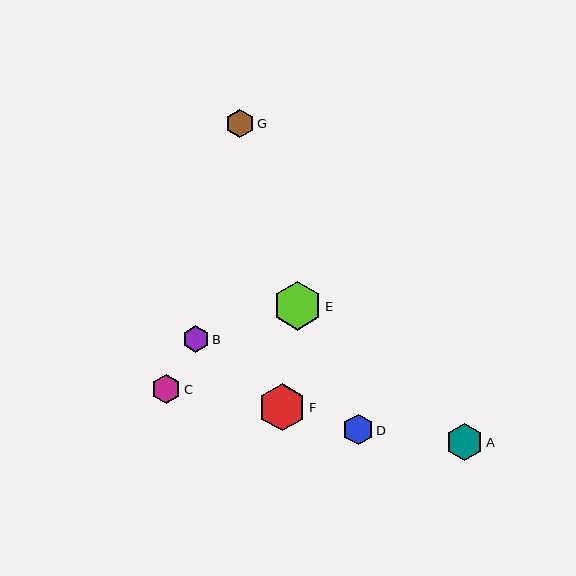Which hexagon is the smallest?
Hexagon B is the smallest with a size of approximately 27 pixels.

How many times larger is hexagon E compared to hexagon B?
Hexagon E is approximately 1.8 times the size of hexagon B.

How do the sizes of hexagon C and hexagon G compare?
Hexagon C and hexagon G are approximately the same size.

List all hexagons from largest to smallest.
From largest to smallest: E, F, A, D, C, G, B.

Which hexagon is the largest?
Hexagon E is the largest with a size of approximately 49 pixels.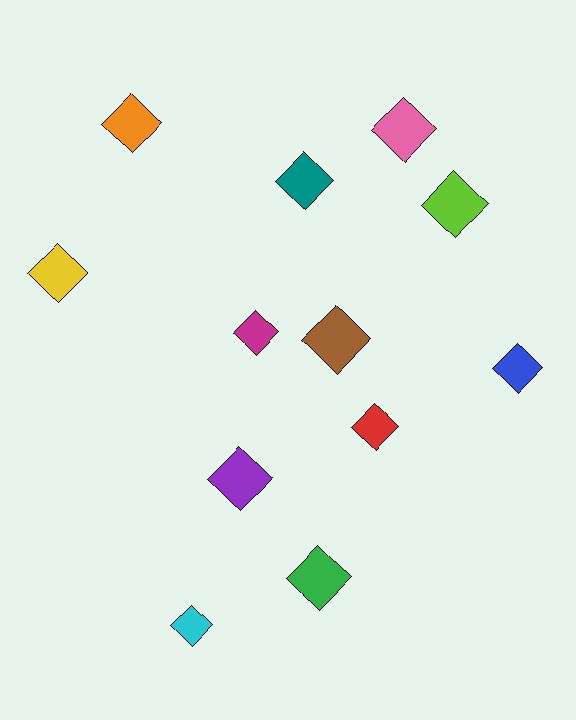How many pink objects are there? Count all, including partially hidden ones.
There is 1 pink object.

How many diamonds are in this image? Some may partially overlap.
There are 12 diamonds.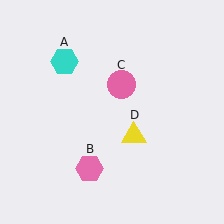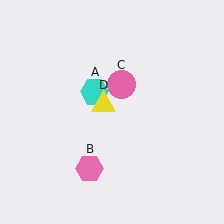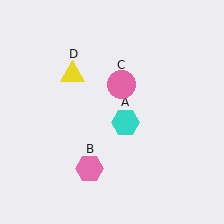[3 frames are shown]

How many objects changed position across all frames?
2 objects changed position: cyan hexagon (object A), yellow triangle (object D).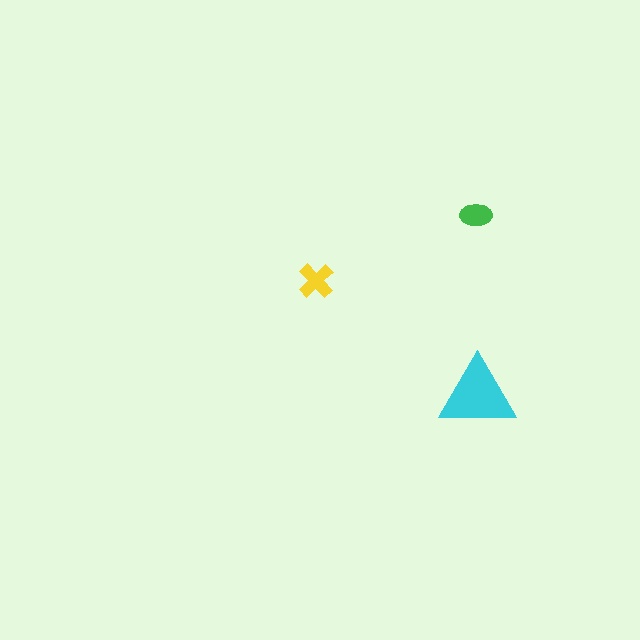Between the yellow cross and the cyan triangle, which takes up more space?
The cyan triangle.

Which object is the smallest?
The green ellipse.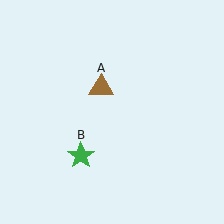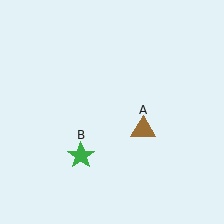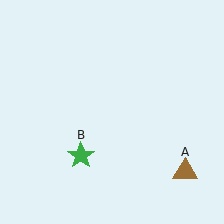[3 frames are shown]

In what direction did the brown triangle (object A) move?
The brown triangle (object A) moved down and to the right.